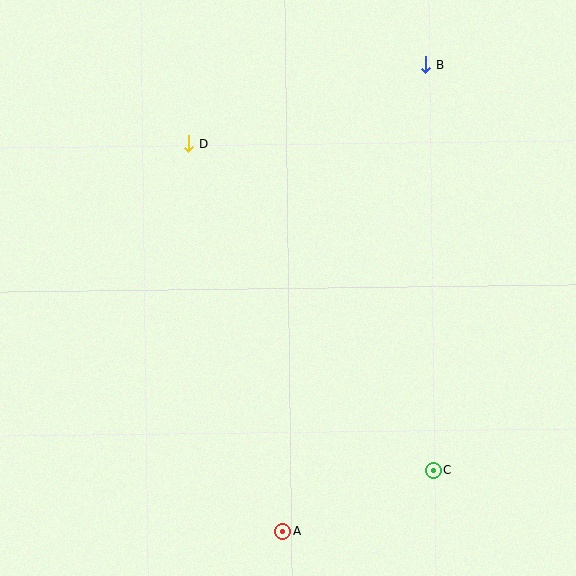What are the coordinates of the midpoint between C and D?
The midpoint between C and D is at (311, 307).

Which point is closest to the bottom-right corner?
Point C is closest to the bottom-right corner.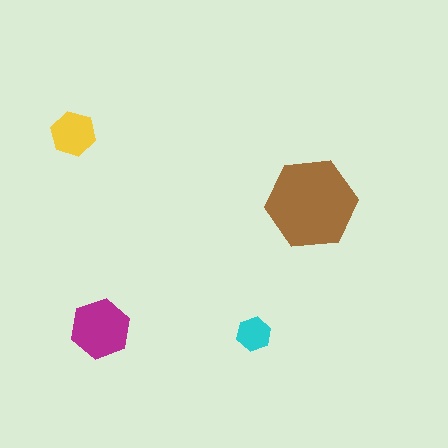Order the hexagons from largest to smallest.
the brown one, the magenta one, the yellow one, the cyan one.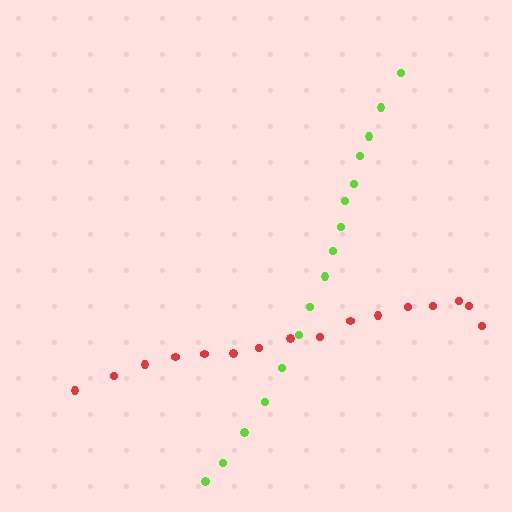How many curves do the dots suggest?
There are 2 distinct paths.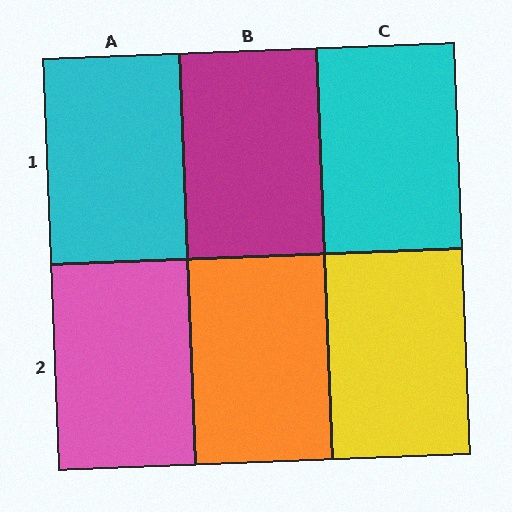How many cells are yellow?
1 cell is yellow.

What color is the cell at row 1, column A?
Cyan.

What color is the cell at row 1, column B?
Magenta.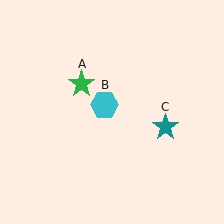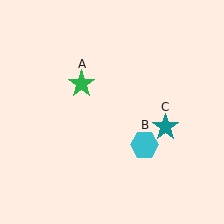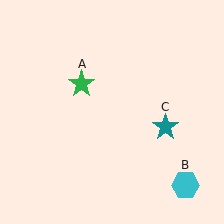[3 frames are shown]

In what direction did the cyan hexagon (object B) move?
The cyan hexagon (object B) moved down and to the right.